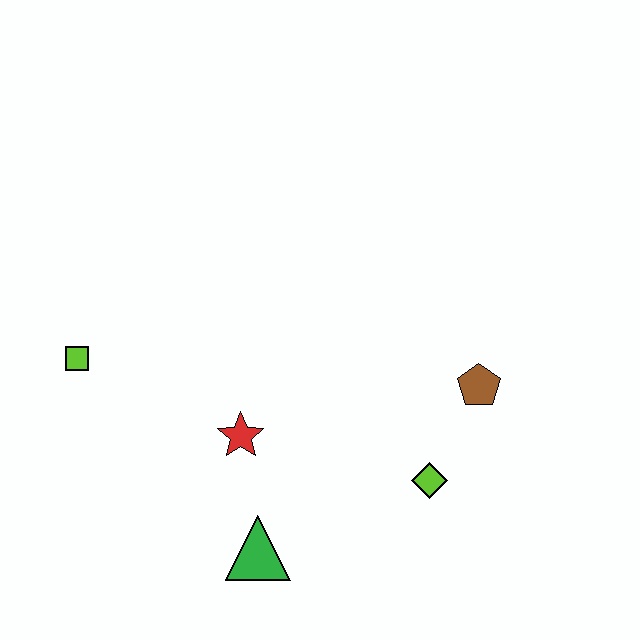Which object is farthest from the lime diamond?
The lime square is farthest from the lime diamond.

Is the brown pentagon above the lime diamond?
Yes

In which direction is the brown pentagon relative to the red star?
The brown pentagon is to the right of the red star.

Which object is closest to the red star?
The green triangle is closest to the red star.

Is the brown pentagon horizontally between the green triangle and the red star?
No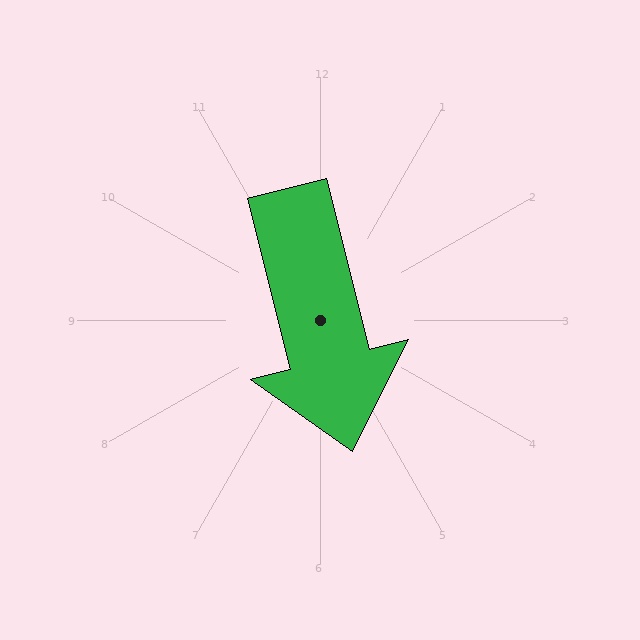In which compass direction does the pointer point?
South.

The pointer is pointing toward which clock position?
Roughly 6 o'clock.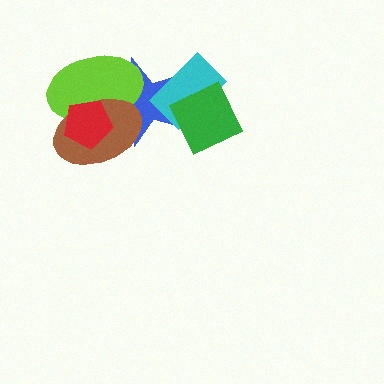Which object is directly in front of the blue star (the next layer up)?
The cyan rectangle is directly in front of the blue star.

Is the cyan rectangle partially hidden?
Yes, it is partially covered by another shape.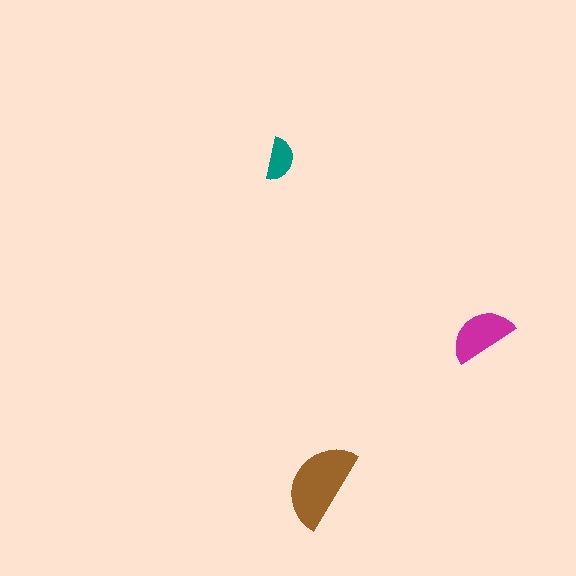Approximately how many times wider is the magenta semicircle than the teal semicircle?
About 1.5 times wider.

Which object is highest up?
The teal semicircle is topmost.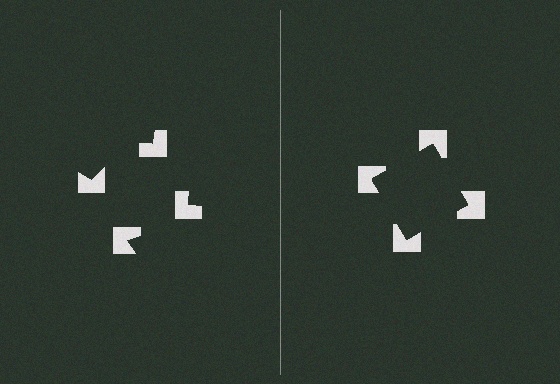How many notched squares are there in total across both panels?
8 — 4 on each side.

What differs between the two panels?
The notched squares are positioned identically on both sides; only the wedge orientations differ. On the right they align to a square; on the left they are misaligned.